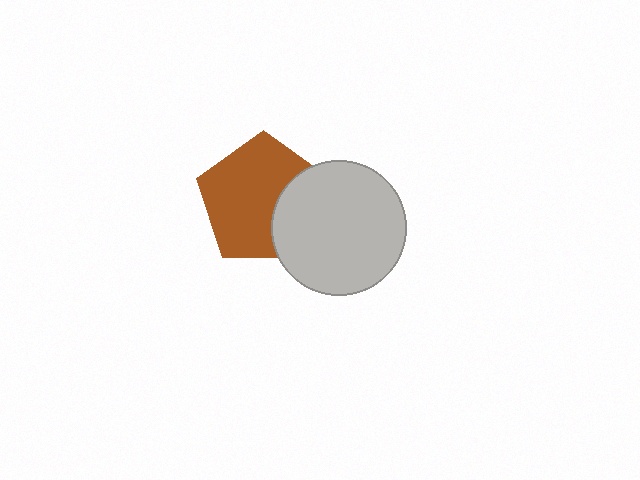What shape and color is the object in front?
The object in front is a light gray circle.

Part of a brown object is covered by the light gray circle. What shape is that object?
It is a pentagon.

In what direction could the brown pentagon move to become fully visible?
The brown pentagon could move left. That would shift it out from behind the light gray circle entirely.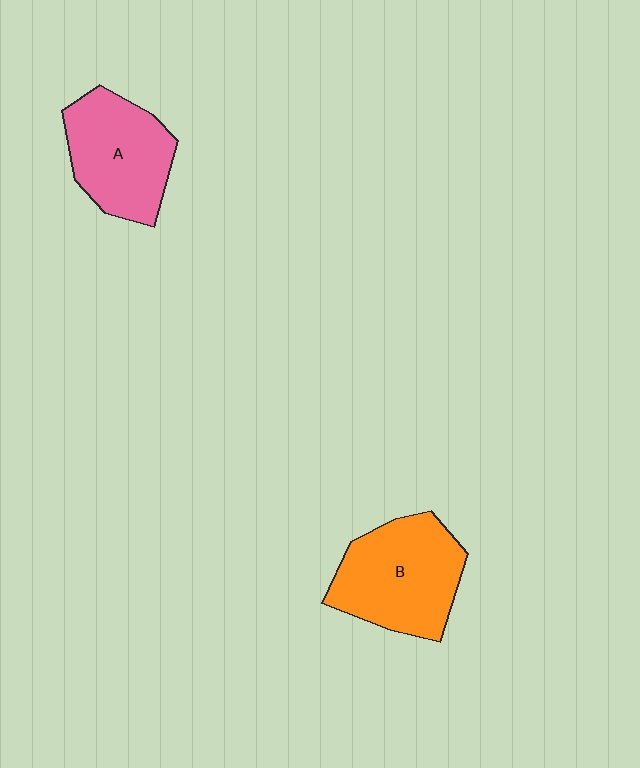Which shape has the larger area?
Shape B (orange).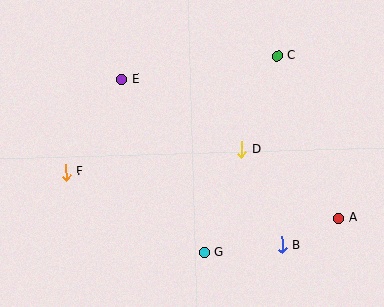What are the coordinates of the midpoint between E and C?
The midpoint between E and C is at (199, 67).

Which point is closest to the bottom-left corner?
Point F is closest to the bottom-left corner.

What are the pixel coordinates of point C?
Point C is at (277, 56).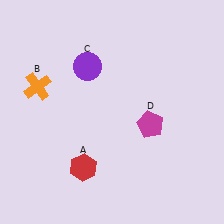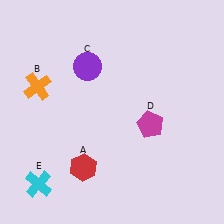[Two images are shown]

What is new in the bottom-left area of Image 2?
A cyan cross (E) was added in the bottom-left area of Image 2.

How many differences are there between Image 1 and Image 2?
There is 1 difference between the two images.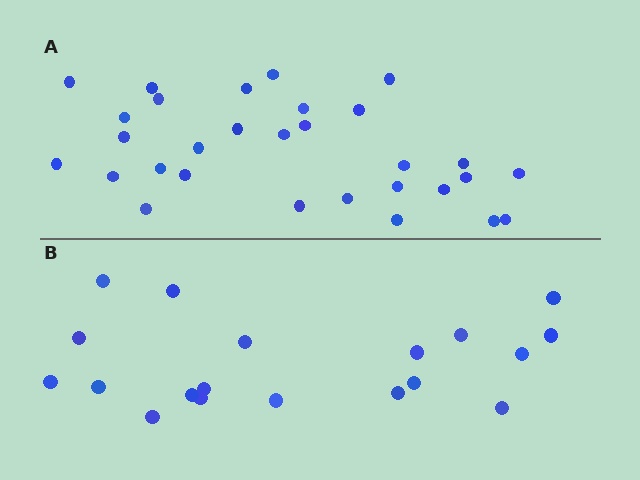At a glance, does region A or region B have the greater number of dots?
Region A (the top region) has more dots.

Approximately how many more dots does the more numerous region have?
Region A has roughly 12 or so more dots than region B.